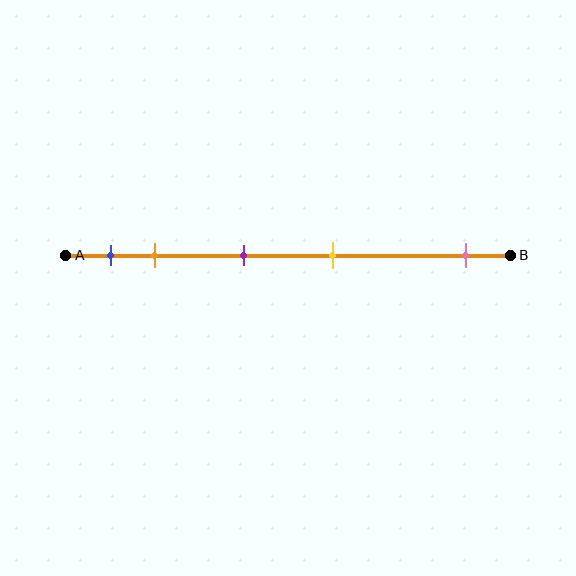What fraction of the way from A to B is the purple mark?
The purple mark is approximately 40% (0.4) of the way from A to B.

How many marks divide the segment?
There are 5 marks dividing the segment.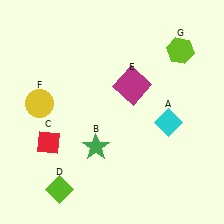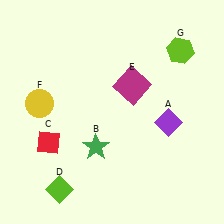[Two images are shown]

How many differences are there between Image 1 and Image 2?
There is 1 difference between the two images.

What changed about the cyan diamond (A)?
In Image 1, A is cyan. In Image 2, it changed to purple.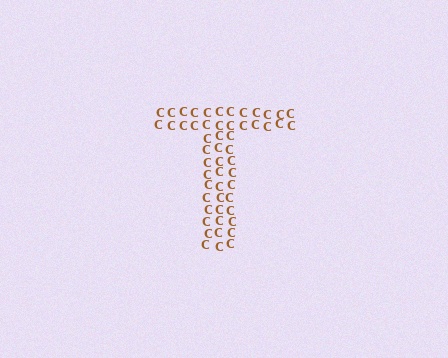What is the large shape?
The large shape is the letter T.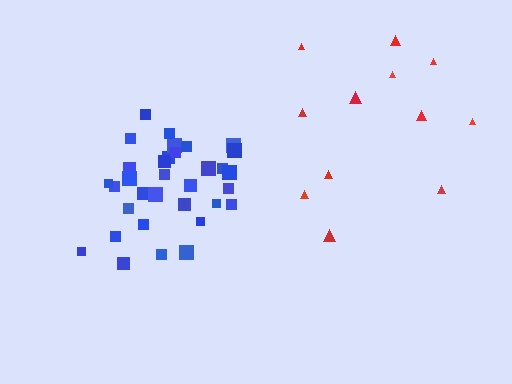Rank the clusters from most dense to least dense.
blue, red.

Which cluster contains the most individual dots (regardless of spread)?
Blue (33).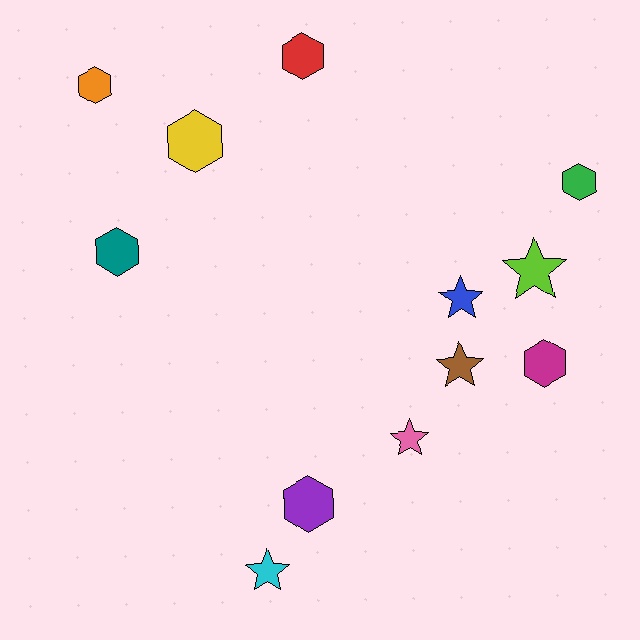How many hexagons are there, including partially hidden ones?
There are 7 hexagons.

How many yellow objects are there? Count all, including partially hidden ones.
There is 1 yellow object.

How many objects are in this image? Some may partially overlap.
There are 12 objects.